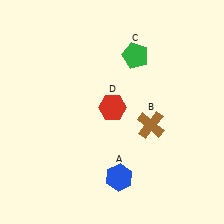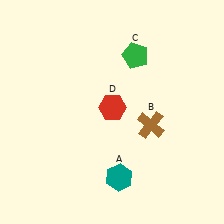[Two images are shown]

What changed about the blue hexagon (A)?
In Image 1, A is blue. In Image 2, it changed to teal.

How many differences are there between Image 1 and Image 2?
There is 1 difference between the two images.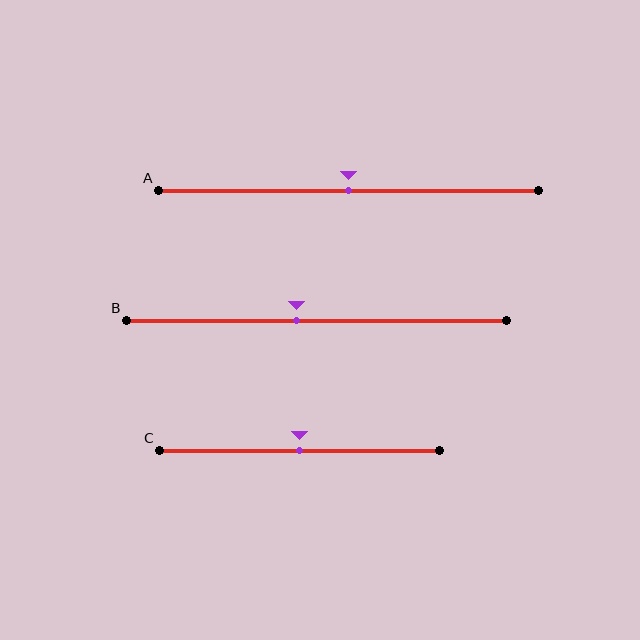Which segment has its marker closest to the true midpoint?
Segment A has its marker closest to the true midpoint.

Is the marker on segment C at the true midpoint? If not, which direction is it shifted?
Yes, the marker on segment C is at the true midpoint.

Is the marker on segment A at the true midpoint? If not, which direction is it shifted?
Yes, the marker on segment A is at the true midpoint.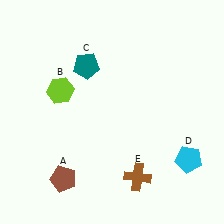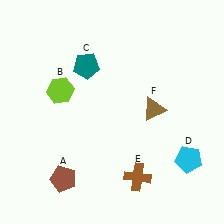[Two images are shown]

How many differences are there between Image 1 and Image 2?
There is 1 difference between the two images.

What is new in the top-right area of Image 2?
A brown triangle (F) was added in the top-right area of Image 2.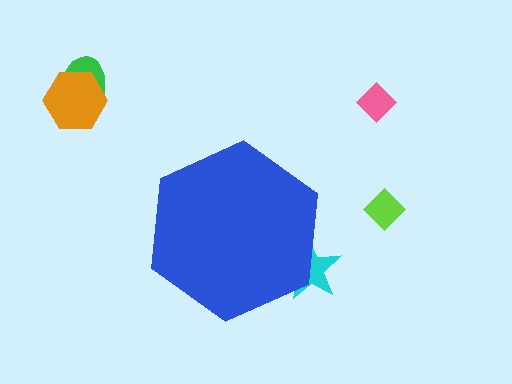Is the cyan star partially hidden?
Yes, the cyan star is partially hidden behind the blue hexagon.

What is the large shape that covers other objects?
A blue hexagon.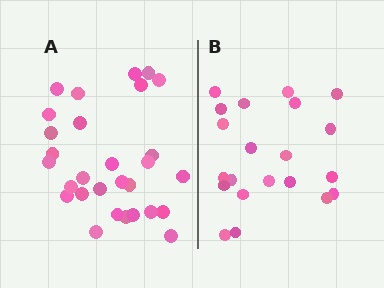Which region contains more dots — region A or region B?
Region A (the left region) has more dots.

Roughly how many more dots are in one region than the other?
Region A has roughly 8 or so more dots than region B.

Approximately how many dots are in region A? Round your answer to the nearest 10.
About 30 dots. (The exact count is 29, which rounds to 30.)